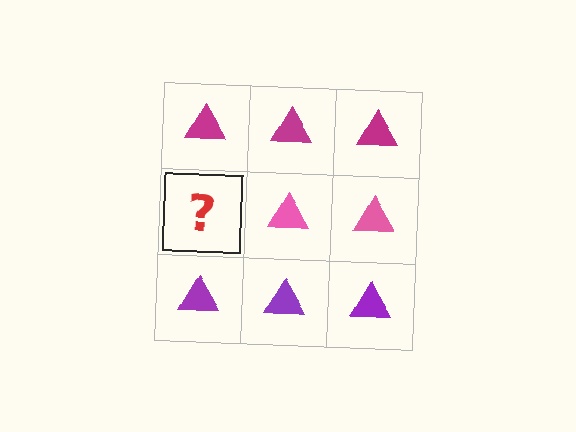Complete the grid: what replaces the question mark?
The question mark should be replaced with a pink triangle.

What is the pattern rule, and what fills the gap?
The rule is that each row has a consistent color. The gap should be filled with a pink triangle.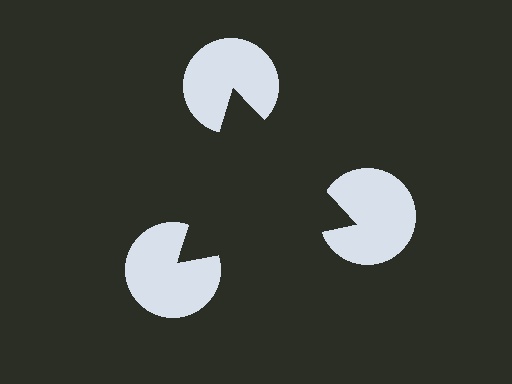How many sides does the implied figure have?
3 sides.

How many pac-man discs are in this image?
There are 3 — one at each vertex of the illusory triangle.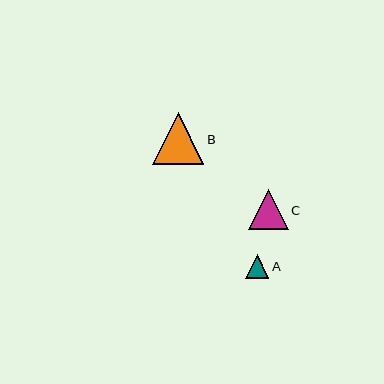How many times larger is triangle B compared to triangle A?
Triangle B is approximately 2.2 times the size of triangle A.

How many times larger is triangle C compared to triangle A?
Triangle C is approximately 1.7 times the size of triangle A.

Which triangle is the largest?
Triangle B is the largest with a size of approximately 51 pixels.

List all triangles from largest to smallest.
From largest to smallest: B, C, A.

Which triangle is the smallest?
Triangle A is the smallest with a size of approximately 24 pixels.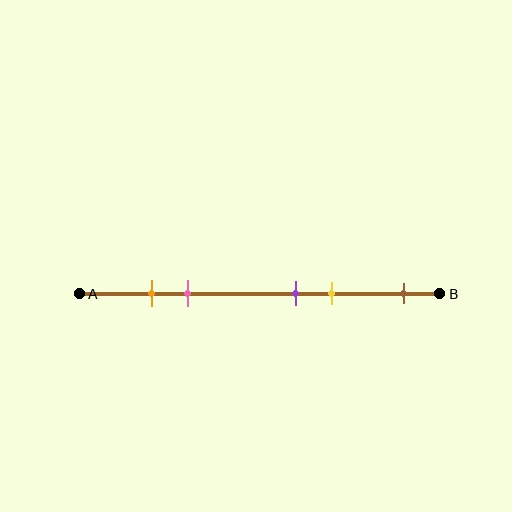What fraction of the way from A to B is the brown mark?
The brown mark is approximately 90% (0.9) of the way from A to B.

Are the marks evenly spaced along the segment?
No, the marks are not evenly spaced.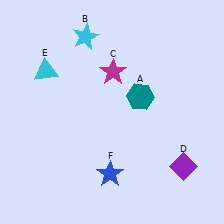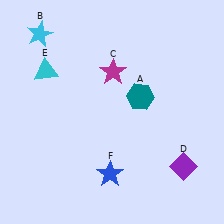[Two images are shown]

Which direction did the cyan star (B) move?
The cyan star (B) moved left.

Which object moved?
The cyan star (B) moved left.